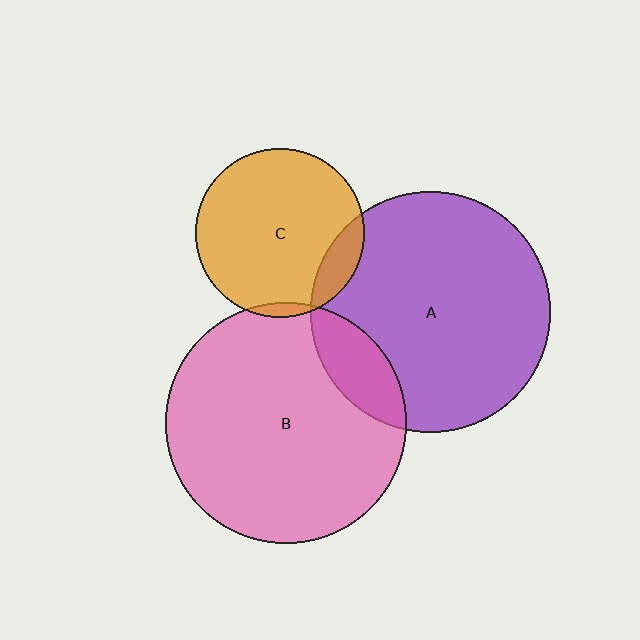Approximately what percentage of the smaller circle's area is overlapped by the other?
Approximately 10%.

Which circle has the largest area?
Circle B (pink).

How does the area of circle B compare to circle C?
Approximately 2.0 times.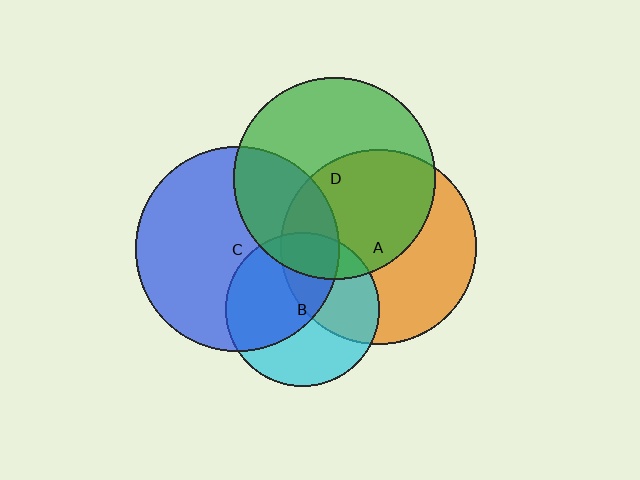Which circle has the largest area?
Circle C (blue).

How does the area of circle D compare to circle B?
Approximately 1.7 times.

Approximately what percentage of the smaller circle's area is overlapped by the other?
Approximately 55%.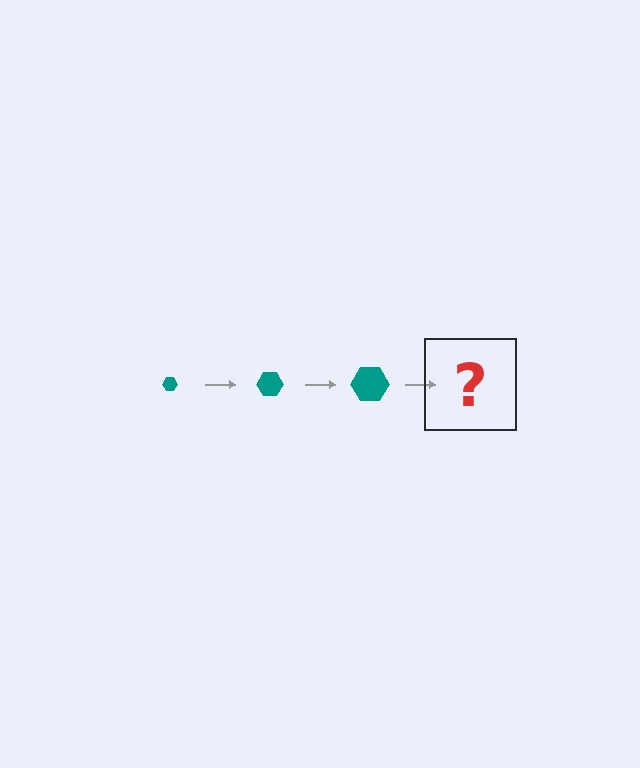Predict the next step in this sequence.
The next step is a teal hexagon, larger than the previous one.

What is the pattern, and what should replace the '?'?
The pattern is that the hexagon gets progressively larger each step. The '?' should be a teal hexagon, larger than the previous one.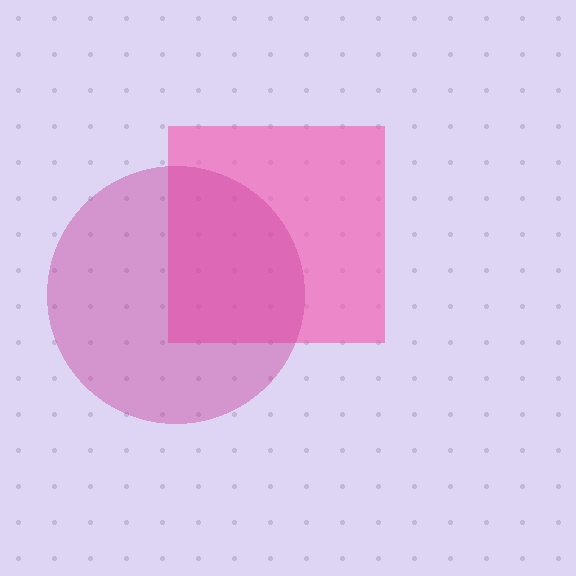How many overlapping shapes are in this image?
There are 2 overlapping shapes in the image.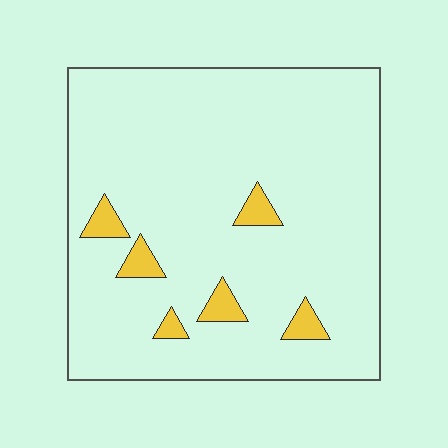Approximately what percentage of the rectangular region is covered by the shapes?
Approximately 5%.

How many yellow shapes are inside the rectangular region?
6.